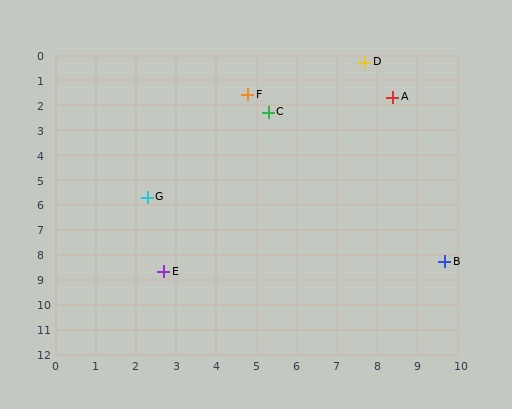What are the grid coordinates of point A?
Point A is at approximately (8.4, 1.7).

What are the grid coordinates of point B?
Point B is at approximately (9.7, 8.3).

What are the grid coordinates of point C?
Point C is at approximately (5.3, 2.3).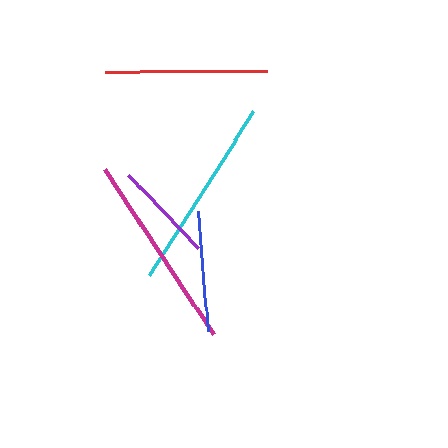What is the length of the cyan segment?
The cyan segment is approximately 195 pixels long.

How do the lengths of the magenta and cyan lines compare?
The magenta and cyan lines are approximately the same length.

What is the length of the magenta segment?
The magenta segment is approximately 198 pixels long.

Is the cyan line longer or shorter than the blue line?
The cyan line is longer than the blue line.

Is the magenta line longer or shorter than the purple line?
The magenta line is longer than the purple line.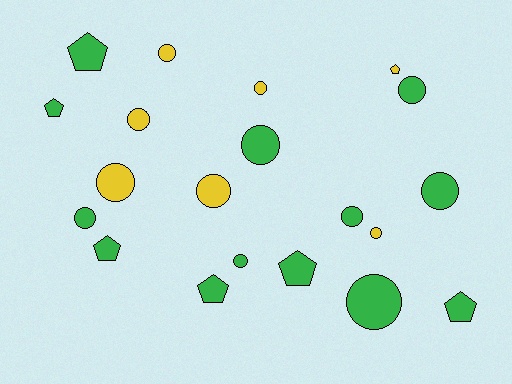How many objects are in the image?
There are 20 objects.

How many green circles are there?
There are 7 green circles.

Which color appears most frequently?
Green, with 13 objects.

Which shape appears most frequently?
Circle, with 13 objects.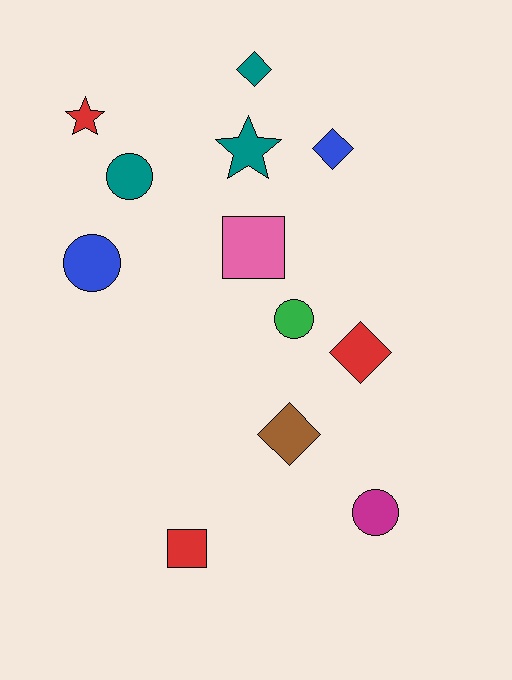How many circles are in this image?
There are 4 circles.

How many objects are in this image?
There are 12 objects.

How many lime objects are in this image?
There are no lime objects.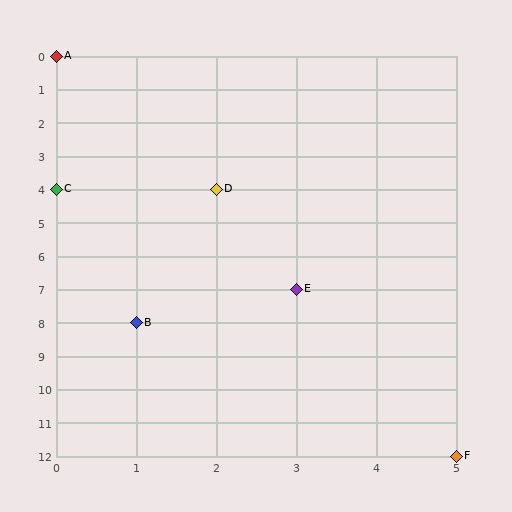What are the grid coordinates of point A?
Point A is at grid coordinates (0, 0).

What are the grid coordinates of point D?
Point D is at grid coordinates (2, 4).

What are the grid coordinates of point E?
Point E is at grid coordinates (3, 7).